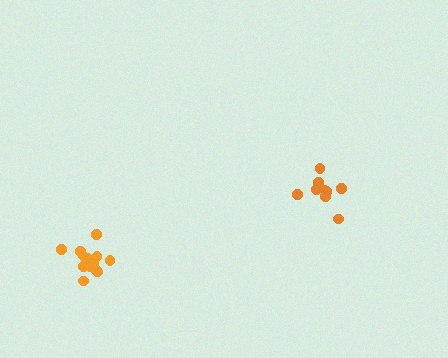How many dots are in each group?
Group 1: 10 dots, Group 2: 15 dots (25 total).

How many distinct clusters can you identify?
There are 2 distinct clusters.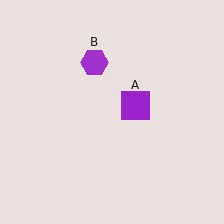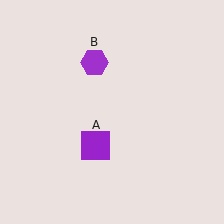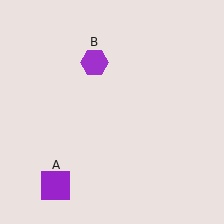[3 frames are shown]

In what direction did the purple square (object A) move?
The purple square (object A) moved down and to the left.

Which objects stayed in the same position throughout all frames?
Purple hexagon (object B) remained stationary.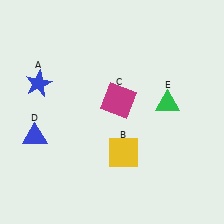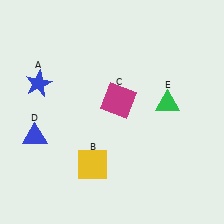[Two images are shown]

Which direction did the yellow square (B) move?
The yellow square (B) moved left.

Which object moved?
The yellow square (B) moved left.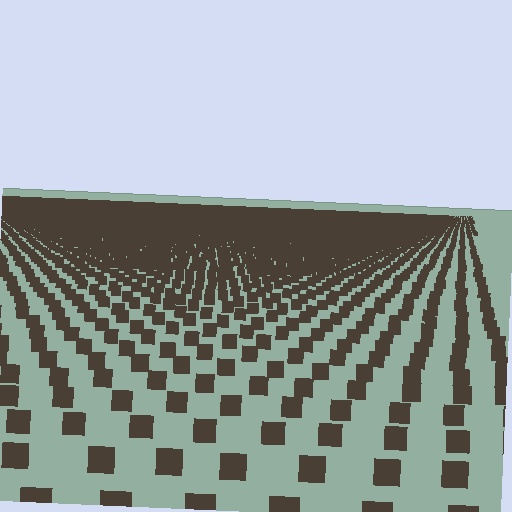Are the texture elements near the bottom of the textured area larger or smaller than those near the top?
Larger. Near the bottom, elements are closer to the viewer and appear at a bigger on-screen size.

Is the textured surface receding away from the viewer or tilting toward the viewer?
The surface is receding away from the viewer. Texture elements get smaller and denser toward the top.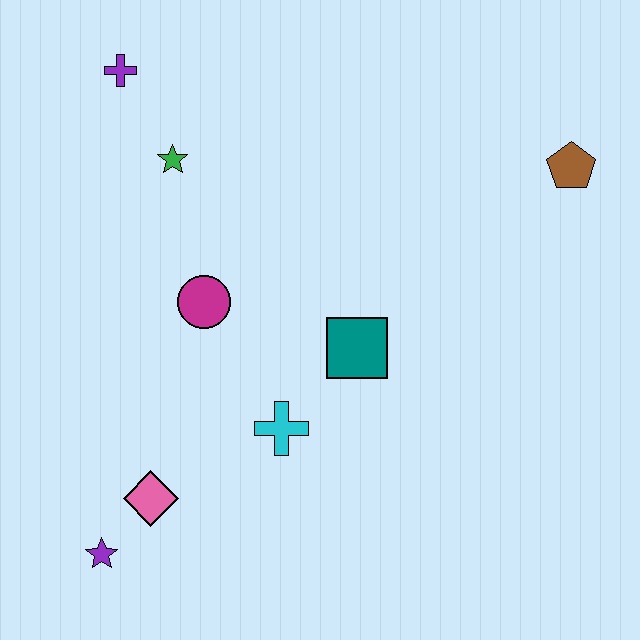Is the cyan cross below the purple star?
No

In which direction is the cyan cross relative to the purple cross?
The cyan cross is below the purple cross.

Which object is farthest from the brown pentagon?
The purple star is farthest from the brown pentagon.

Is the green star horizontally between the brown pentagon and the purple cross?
Yes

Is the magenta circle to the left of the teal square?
Yes